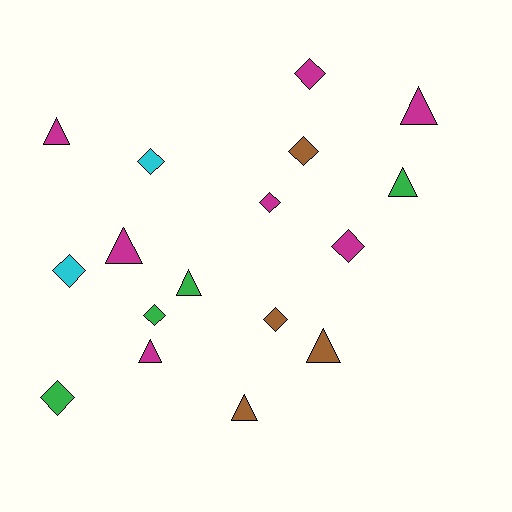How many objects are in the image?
There are 17 objects.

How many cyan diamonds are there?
There are 2 cyan diamonds.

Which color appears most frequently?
Magenta, with 7 objects.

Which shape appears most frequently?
Diamond, with 9 objects.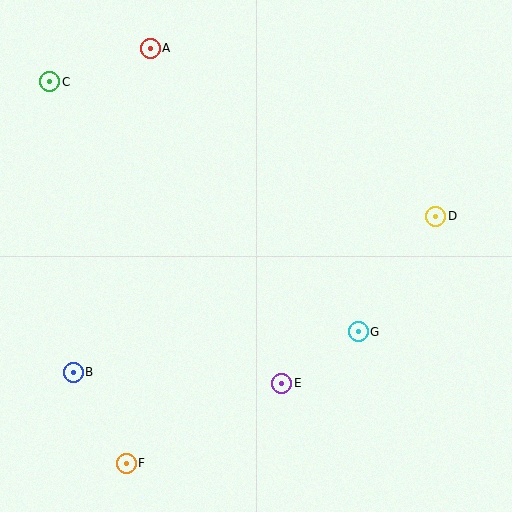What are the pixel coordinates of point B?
Point B is at (73, 372).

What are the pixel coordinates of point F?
Point F is at (126, 463).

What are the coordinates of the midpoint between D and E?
The midpoint between D and E is at (359, 300).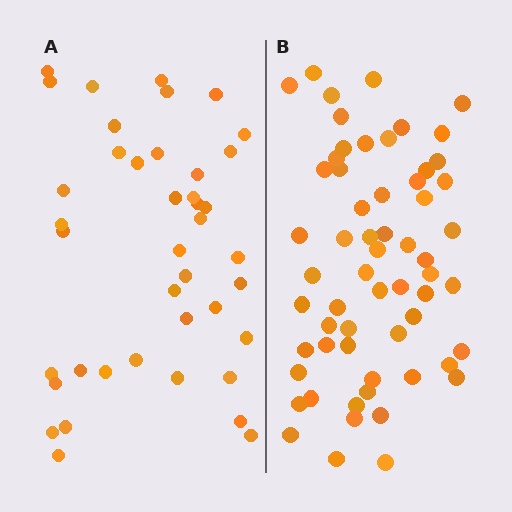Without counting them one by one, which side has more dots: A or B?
Region B (the right region) has more dots.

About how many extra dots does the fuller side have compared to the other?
Region B has approximately 20 more dots than region A.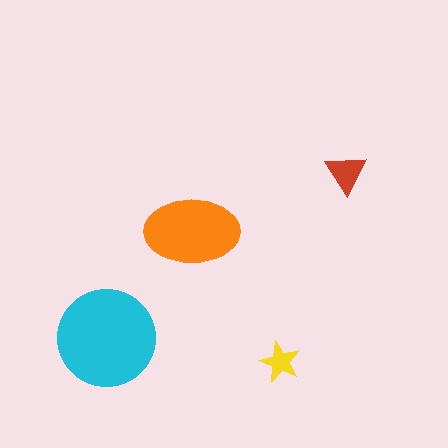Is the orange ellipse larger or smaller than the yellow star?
Larger.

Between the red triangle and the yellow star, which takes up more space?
The red triangle.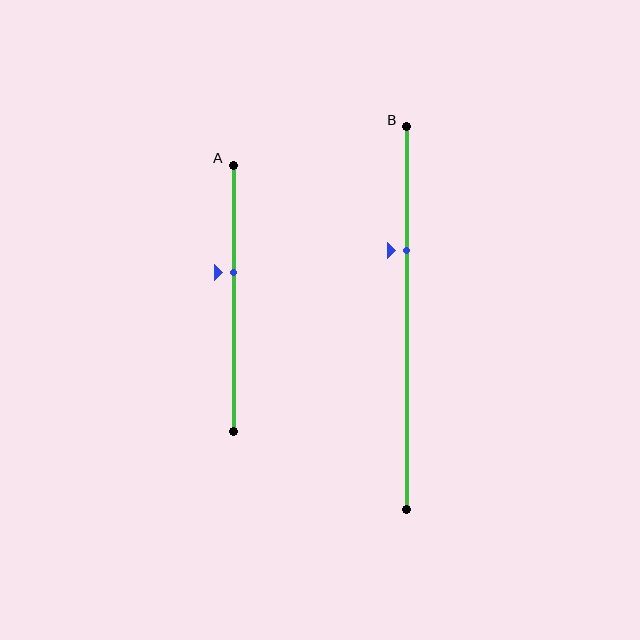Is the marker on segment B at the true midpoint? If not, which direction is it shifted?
No, the marker on segment B is shifted upward by about 18% of the segment length.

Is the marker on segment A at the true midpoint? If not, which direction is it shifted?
No, the marker on segment A is shifted upward by about 10% of the segment length.